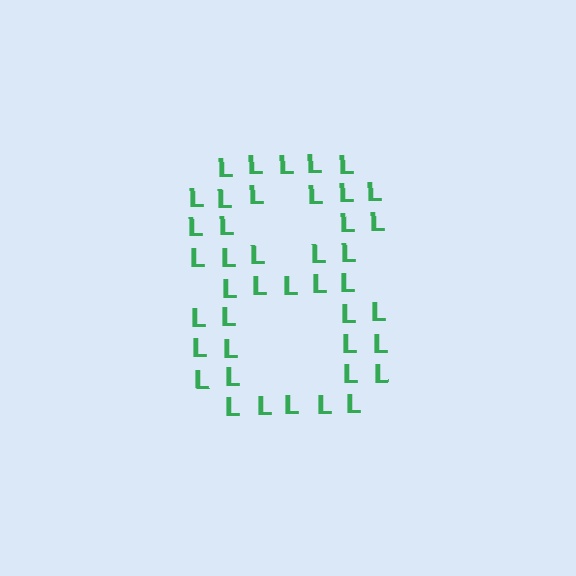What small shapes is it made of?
It is made of small letter L's.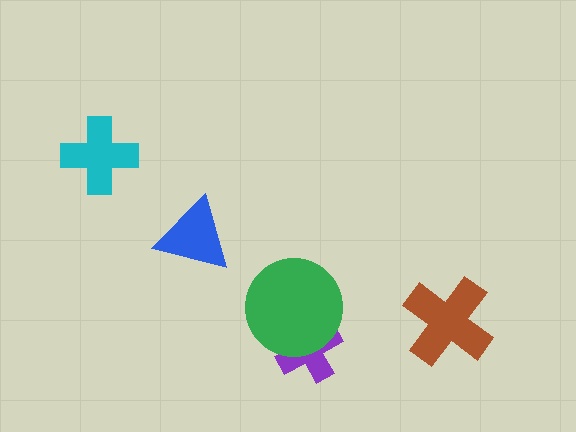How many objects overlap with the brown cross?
0 objects overlap with the brown cross.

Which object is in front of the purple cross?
The green circle is in front of the purple cross.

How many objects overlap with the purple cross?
1 object overlaps with the purple cross.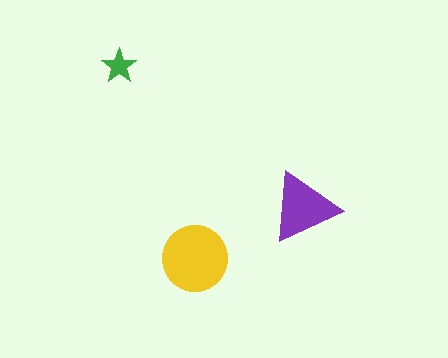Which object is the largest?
The yellow circle.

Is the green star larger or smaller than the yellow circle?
Smaller.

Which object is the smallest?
The green star.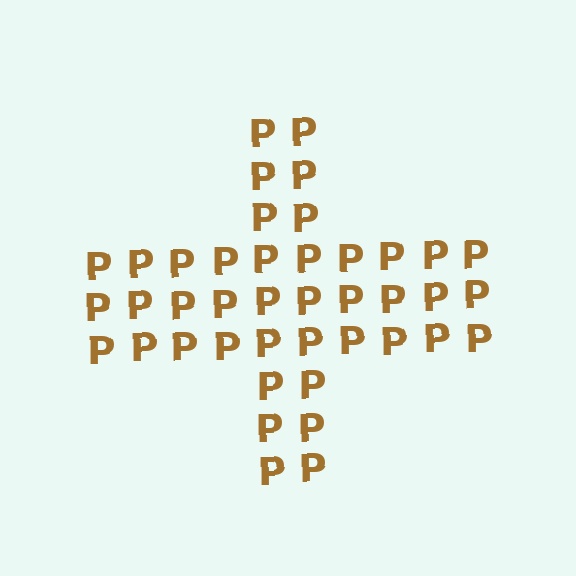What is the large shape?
The large shape is a cross.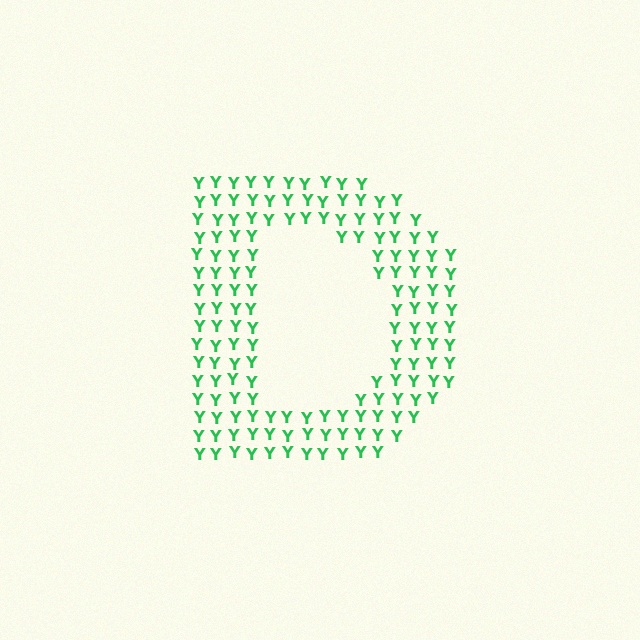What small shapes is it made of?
It is made of small letter Y's.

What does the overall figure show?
The overall figure shows the letter D.